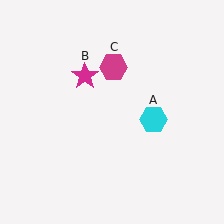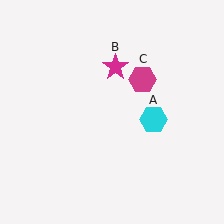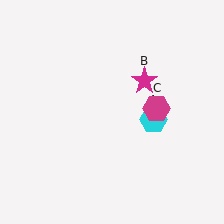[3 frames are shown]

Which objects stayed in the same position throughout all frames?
Cyan hexagon (object A) remained stationary.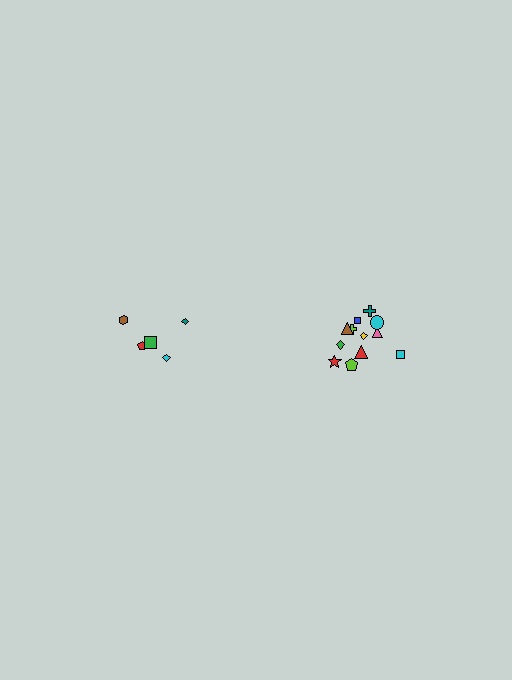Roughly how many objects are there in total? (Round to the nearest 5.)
Roughly 15 objects in total.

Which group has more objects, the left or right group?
The right group.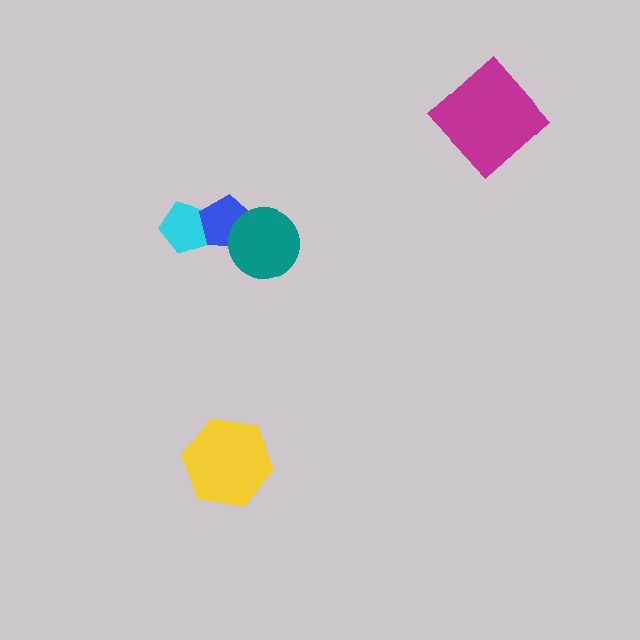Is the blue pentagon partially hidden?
Yes, it is partially covered by another shape.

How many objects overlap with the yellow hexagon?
0 objects overlap with the yellow hexagon.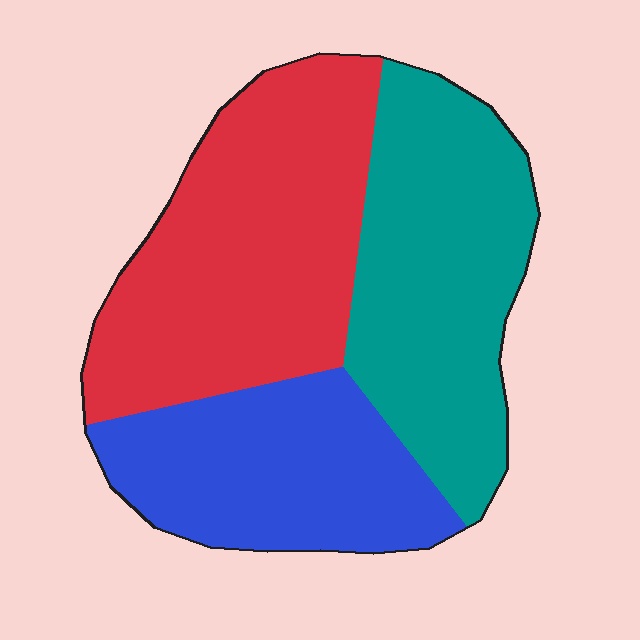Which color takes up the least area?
Blue, at roughly 25%.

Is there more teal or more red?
Red.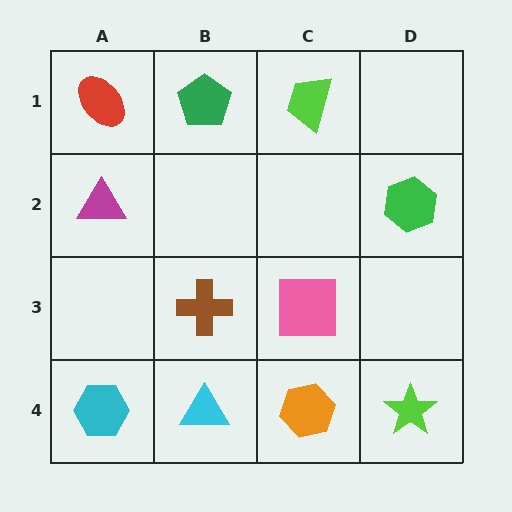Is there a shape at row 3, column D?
No, that cell is empty.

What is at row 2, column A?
A magenta triangle.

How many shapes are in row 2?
2 shapes.